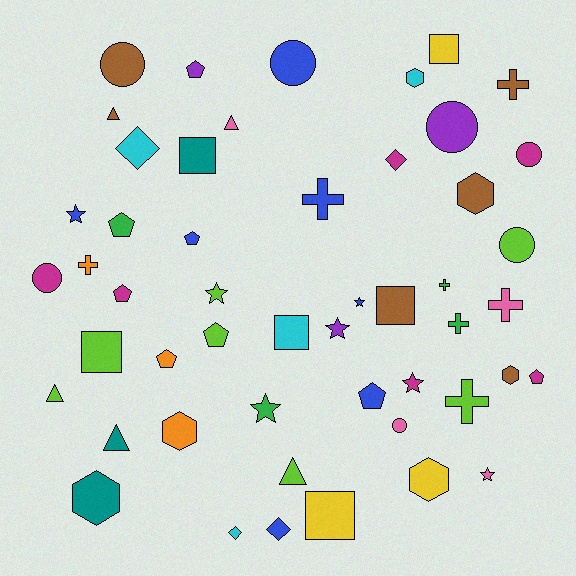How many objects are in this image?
There are 50 objects.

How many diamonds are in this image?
There are 4 diamonds.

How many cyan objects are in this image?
There are 4 cyan objects.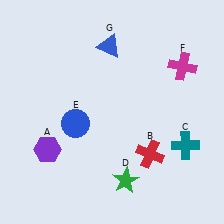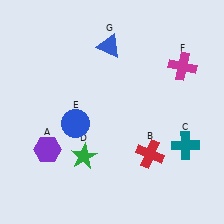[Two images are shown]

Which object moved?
The green star (D) moved left.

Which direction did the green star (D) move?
The green star (D) moved left.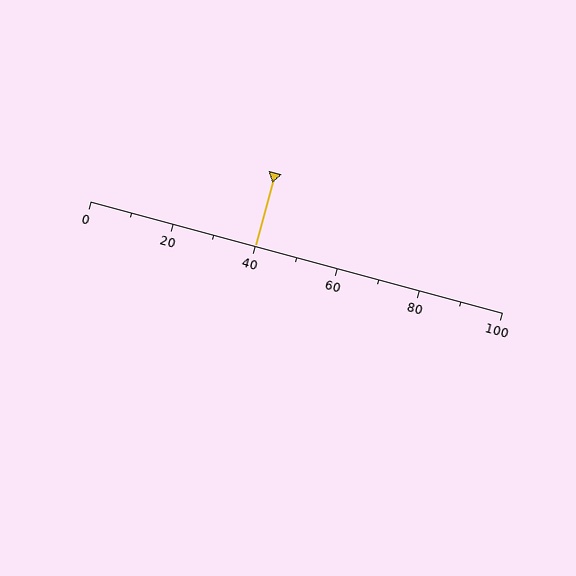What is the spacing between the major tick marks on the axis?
The major ticks are spaced 20 apart.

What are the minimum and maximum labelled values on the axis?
The axis runs from 0 to 100.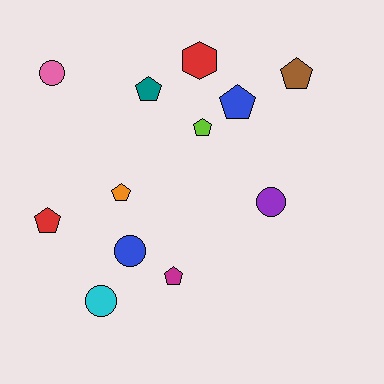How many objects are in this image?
There are 12 objects.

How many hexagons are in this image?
There is 1 hexagon.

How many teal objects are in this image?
There is 1 teal object.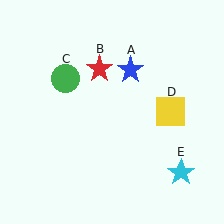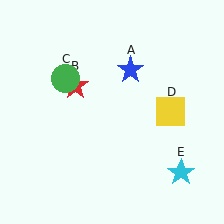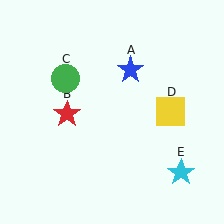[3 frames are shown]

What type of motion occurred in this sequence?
The red star (object B) rotated counterclockwise around the center of the scene.